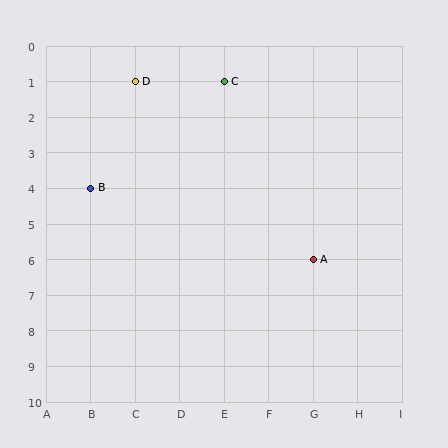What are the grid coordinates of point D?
Point D is at grid coordinates (C, 1).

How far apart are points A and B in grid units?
Points A and B are 5 columns and 2 rows apart (about 5.4 grid units diagonally).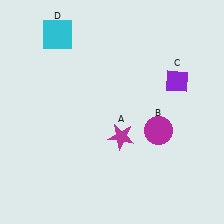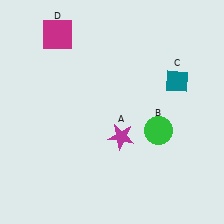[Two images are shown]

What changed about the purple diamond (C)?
In Image 1, C is purple. In Image 2, it changed to teal.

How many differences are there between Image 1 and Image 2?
There are 3 differences between the two images.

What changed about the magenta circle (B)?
In Image 1, B is magenta. In Image 2, it changed to green.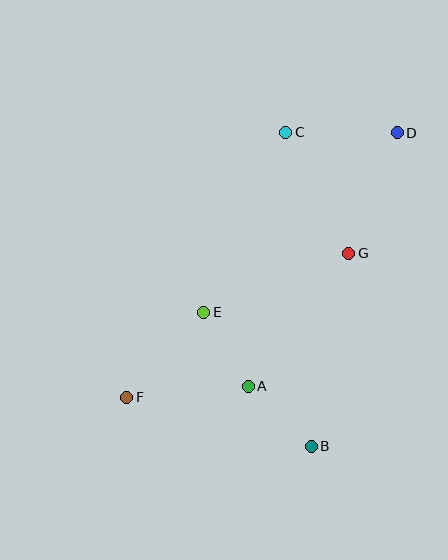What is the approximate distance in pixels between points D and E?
The distance between D and E is approximately 264 pixels.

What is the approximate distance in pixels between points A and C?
The distance between A and C is approximately 257 pixels.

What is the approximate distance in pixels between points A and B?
The distance between A and B is approximately 87 pixels.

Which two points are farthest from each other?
Points D and F are farthest from each other.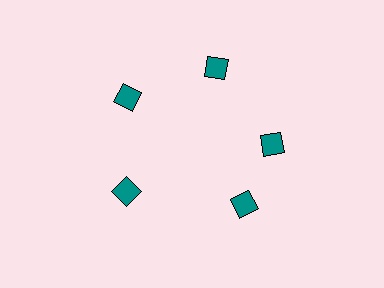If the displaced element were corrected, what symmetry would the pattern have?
It would have 5-fold rotational symmetry — the pattern would map onto itself every 72 degrees.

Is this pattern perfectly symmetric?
No. The 5 teal diamonds are arranged in a ring, but one element near the 5 o'clock position is rotated out of alignment along the ring, breaking the 5-fold rotational symmetry.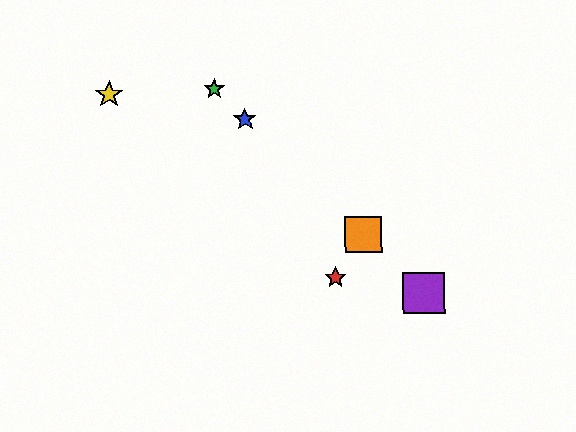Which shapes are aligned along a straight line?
The blue star, the green star, the purple square, the orange square are aligned along a straight line.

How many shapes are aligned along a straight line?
4 shapes (the blue star, the green star, the purple square, the orange square) are aligned along a straight line.